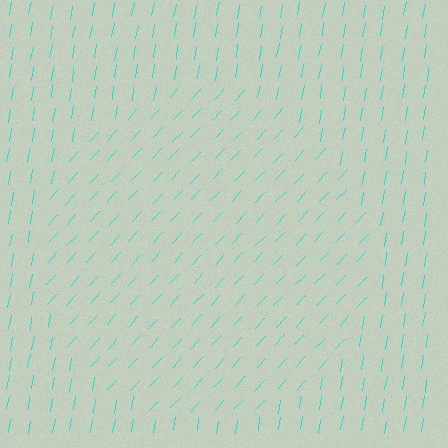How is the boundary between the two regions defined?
The boundary is defined purely by a change in line orientation (approximately 34 degrees difference). All lines are the same color and thickness.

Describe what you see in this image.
The image is filled with small cyan line segments. A circle region in the image has lines oriented differently from the surrounding lines, creating a visible texture boundary.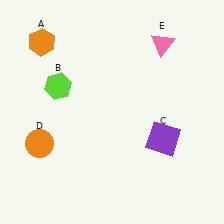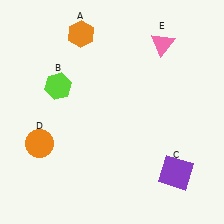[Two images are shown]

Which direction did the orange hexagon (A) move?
The orange hexagon (A) moved right.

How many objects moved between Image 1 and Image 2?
2 objects moved between the two images.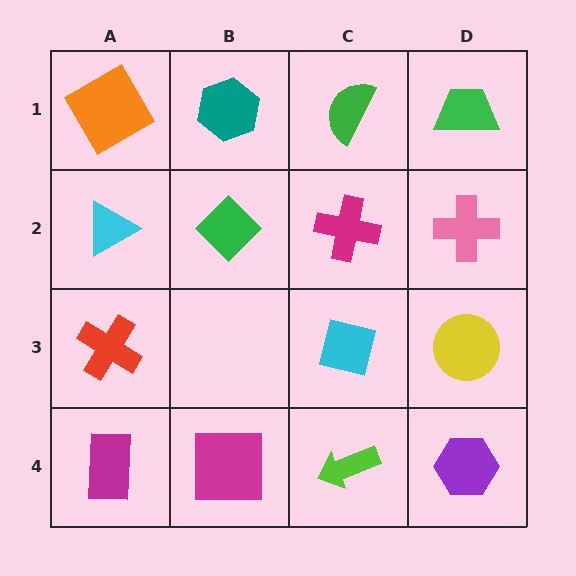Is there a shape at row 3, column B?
No, that cell is empty.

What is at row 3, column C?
A cyan square.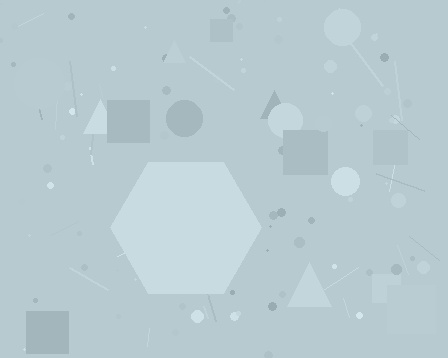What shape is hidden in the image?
A hexagon is hidden in the image.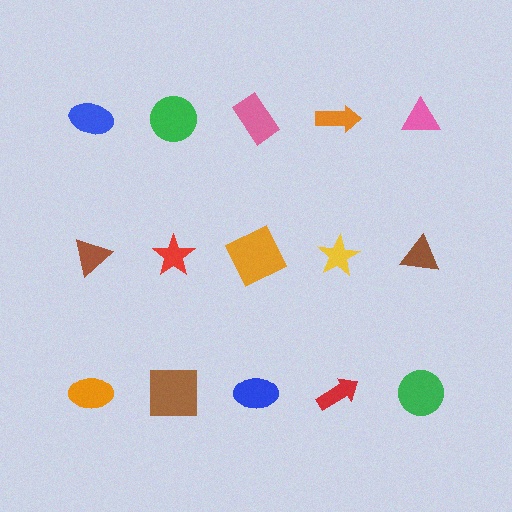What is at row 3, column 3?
A blue ellipse.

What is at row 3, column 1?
An orange ellipse.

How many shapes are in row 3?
5 shapes.